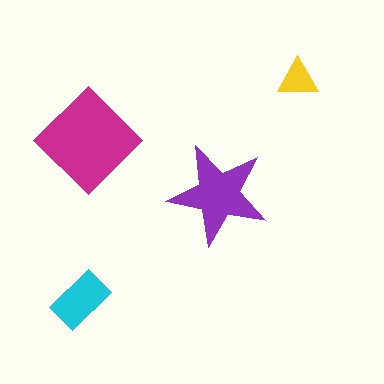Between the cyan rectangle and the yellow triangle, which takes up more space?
The cyan rectangle.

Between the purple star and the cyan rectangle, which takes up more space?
The purple star.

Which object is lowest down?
The cyan rectangle is bottommost.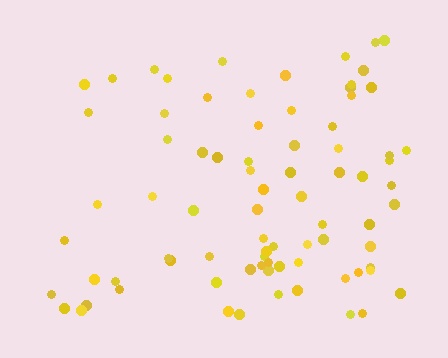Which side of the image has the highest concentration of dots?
The right.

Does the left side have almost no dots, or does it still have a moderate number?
Still a moderate number, just noticeably fewer than the right.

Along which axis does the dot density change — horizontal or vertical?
Horizontal.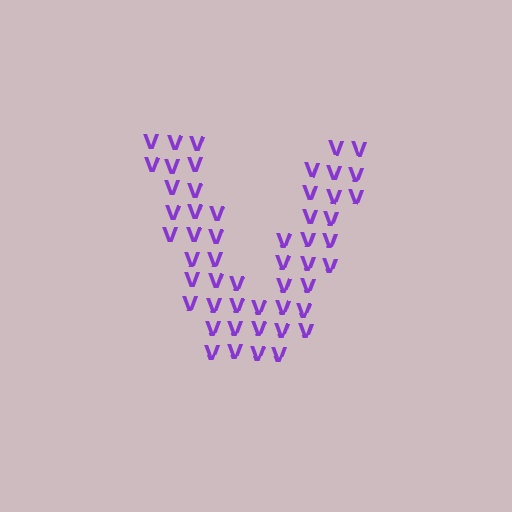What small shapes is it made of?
It is made of small letter V's.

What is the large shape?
The large shape is the letter V.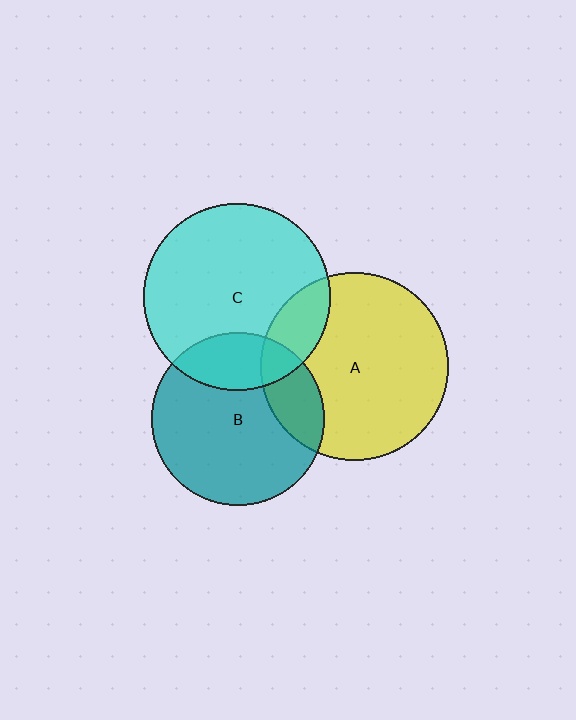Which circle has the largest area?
Circle A (yellow).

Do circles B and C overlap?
Yes.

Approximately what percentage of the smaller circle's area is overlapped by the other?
Approximately 25%.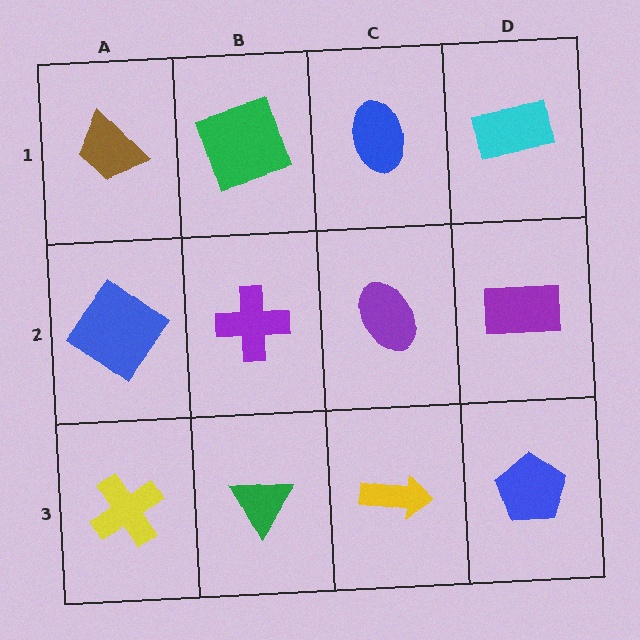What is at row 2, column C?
A purple ellipse.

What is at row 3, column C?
A yellow arrow.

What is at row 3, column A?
A yellow cross.